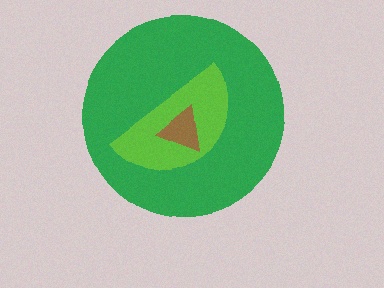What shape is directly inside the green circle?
The lime semicircle.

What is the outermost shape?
The green circle.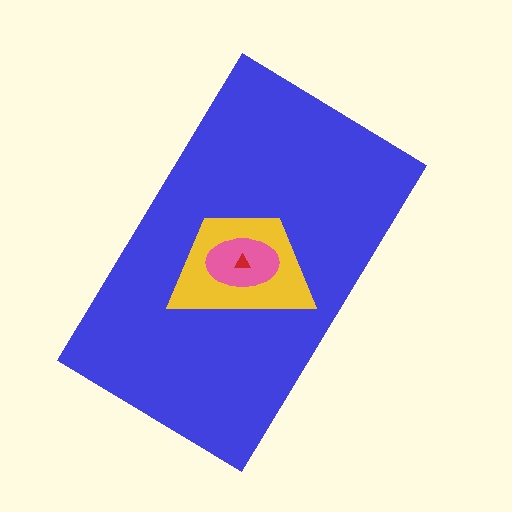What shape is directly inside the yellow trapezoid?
The pink ellipse.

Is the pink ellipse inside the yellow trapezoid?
Yes.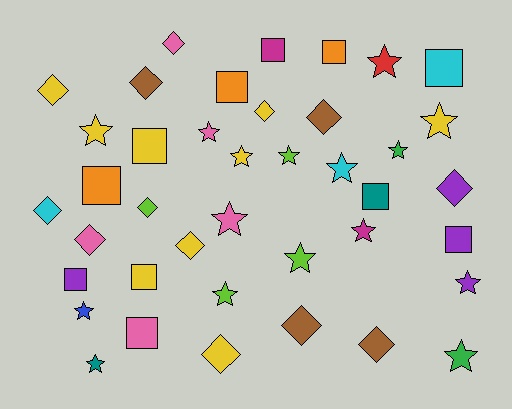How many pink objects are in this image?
There are 5 pink objects.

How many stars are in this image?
There are 16 stars.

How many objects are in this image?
There are 40 objects.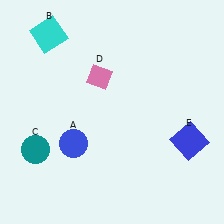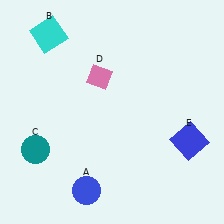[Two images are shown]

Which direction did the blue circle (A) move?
The blue circle (A) moved down.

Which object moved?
The blue circle (A) moved down.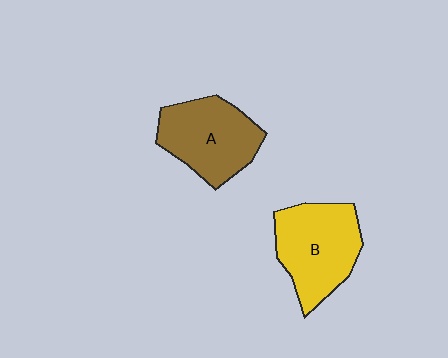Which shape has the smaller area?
Shape A (brown).